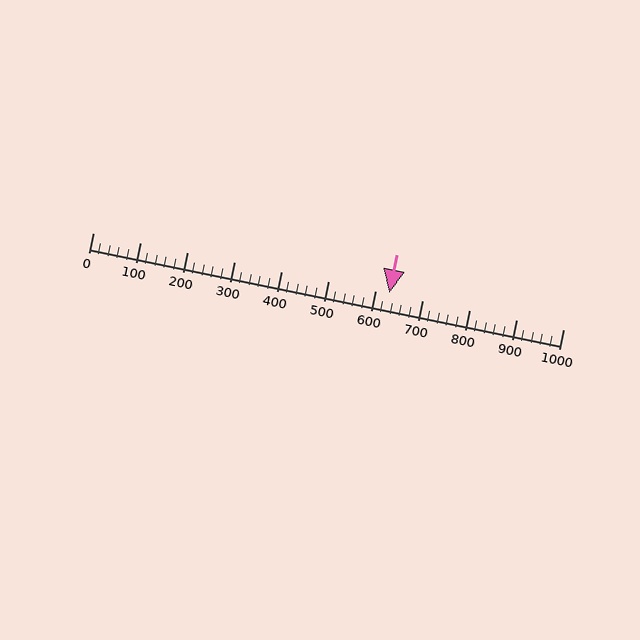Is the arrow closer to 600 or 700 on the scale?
The arrow is closer to 600.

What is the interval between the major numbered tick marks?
The major tick marks are spaced 100 units apart.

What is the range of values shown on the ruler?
The ruler shows values from 0 to 1000.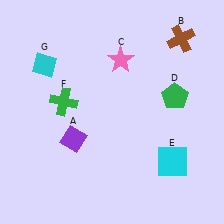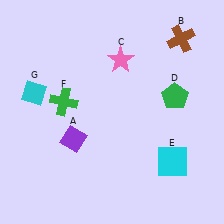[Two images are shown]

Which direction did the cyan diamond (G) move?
The cyan diamond (G) moved down.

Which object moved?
The cyan diamond (G) moved down.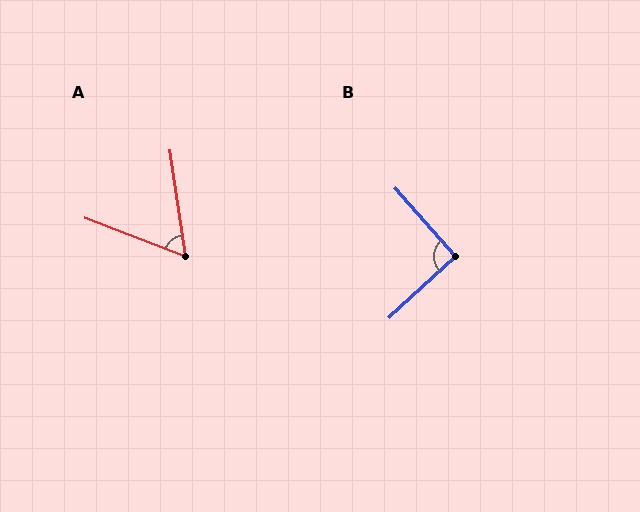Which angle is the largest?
B, at approximately 91 degrees.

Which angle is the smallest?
A, at approximately 61 degrees.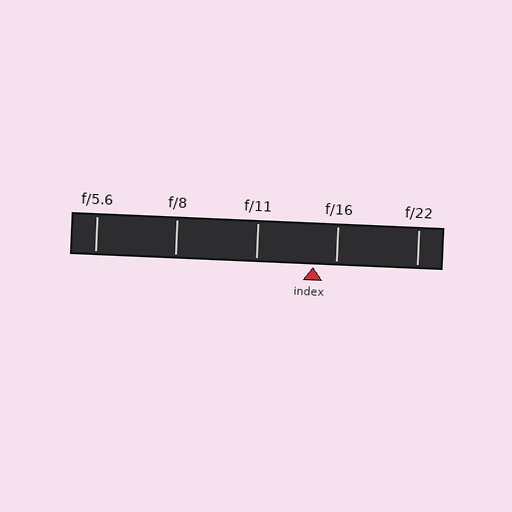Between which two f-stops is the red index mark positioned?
The index mark is between f/11 and f/16.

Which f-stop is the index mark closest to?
The index mark is closest to f/16.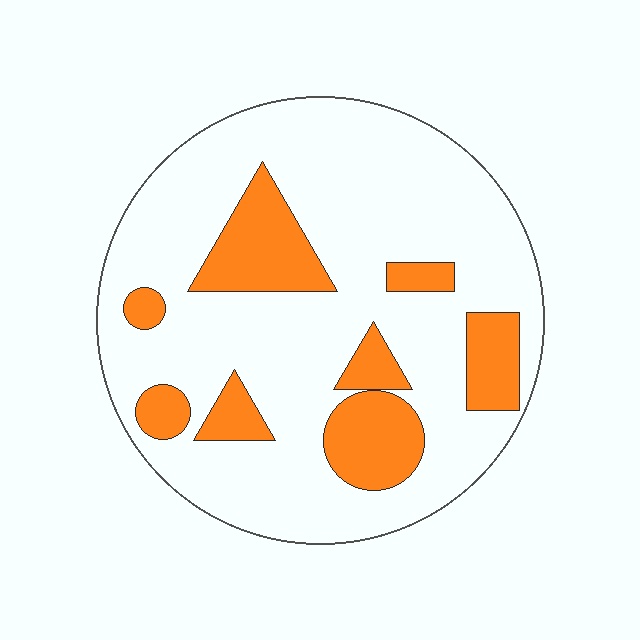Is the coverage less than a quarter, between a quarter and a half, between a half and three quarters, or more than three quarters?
Less than a quarter.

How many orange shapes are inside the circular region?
8.